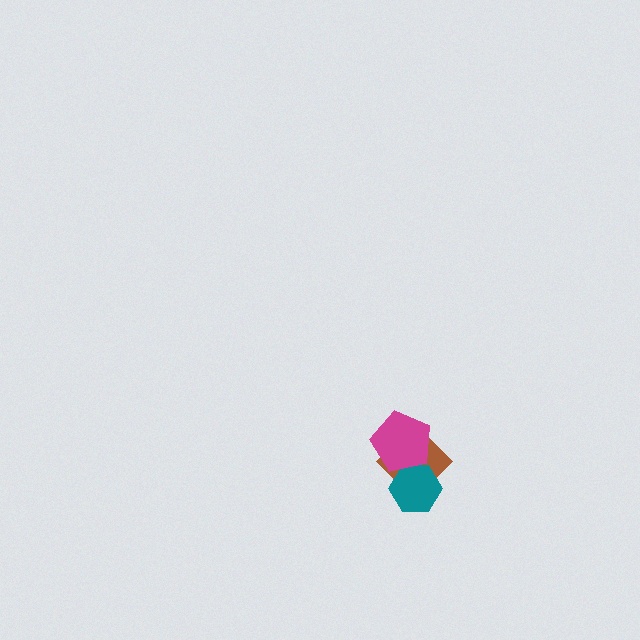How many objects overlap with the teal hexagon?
2 objects overlap with the teal hexagon.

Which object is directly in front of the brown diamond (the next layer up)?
The teal hexagon is directly in front of the brown diamond.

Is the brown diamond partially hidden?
Yes, it is partially covered by another shape.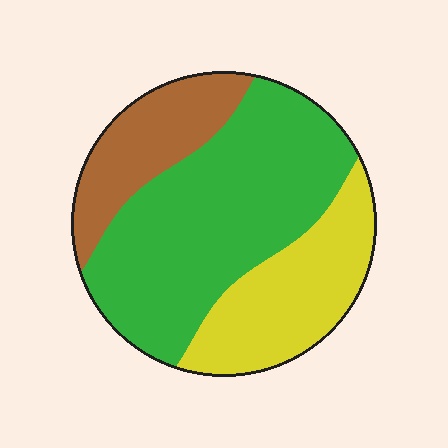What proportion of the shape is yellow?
Yellow takes up between a quarter and a half of the shape.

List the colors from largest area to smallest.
From largest to smallest: green, yellow, brown.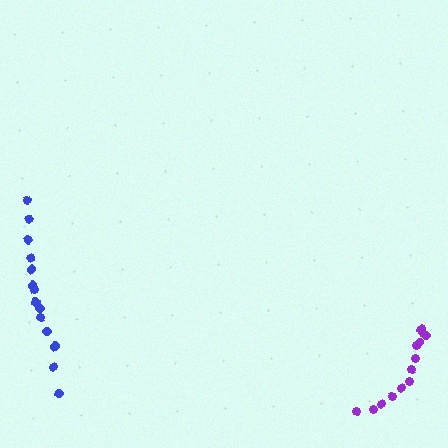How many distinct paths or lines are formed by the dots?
There are 2 distinct paths.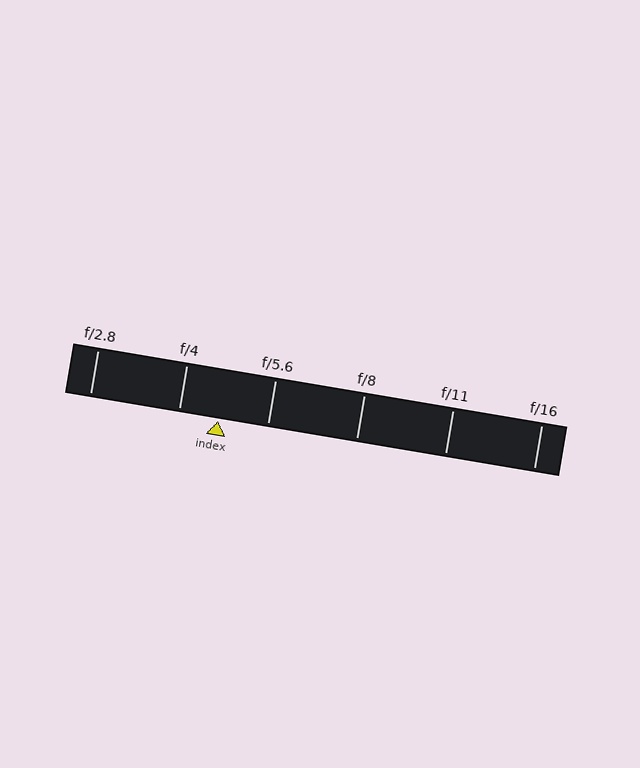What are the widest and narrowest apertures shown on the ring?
The widest aperture shown is f/2.8 and the narrowest is f/16.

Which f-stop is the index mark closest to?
The index mark is closest to f/4.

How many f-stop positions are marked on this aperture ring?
There are 6 f-stop positions marked.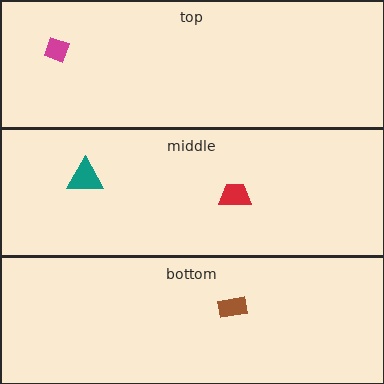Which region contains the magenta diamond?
The top region.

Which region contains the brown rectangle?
The bottom region.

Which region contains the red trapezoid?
The middle region.